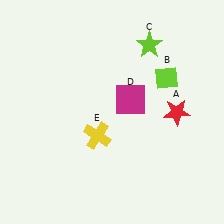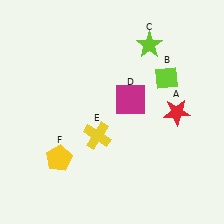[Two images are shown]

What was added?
A yellow pentagon (F) was added in Image 2.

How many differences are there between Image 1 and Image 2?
There is 1 difference between the two images.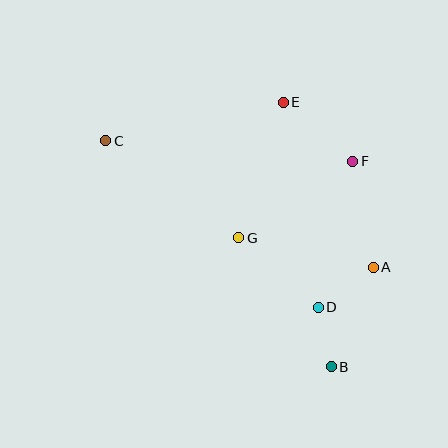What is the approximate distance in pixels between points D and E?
The distance between D and E is approximately 208 pixels.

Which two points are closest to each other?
Points B and D are closest to each other.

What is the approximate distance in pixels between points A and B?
The distance between A and B is approximately 108 pixels.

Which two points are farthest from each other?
Points B and C are farthest from each other.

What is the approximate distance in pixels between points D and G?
The distance between D and G is approximately 106 pixels.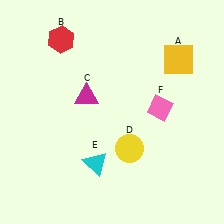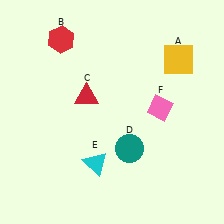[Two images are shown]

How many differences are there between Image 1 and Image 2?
There are 2 differences between the two images.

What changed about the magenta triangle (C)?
In Image 1, C is magenta. In Image 2, it changed to red.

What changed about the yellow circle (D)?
In Image 1, D is yellow. In Image 2, it changed to teal.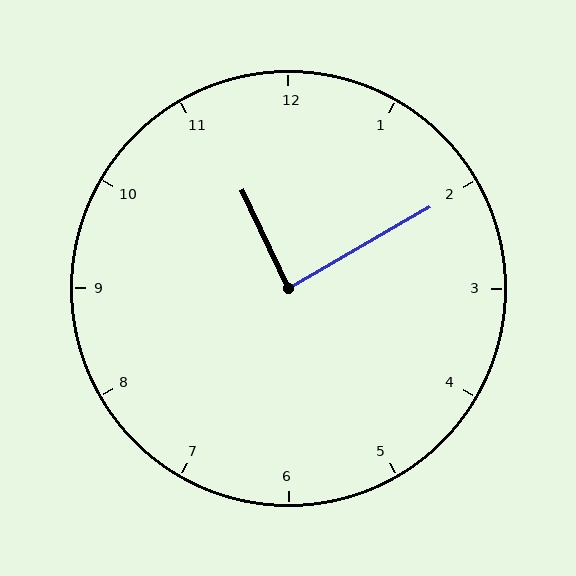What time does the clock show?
11:10.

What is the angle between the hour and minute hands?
Approximately 85 degrees.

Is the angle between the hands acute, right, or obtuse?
It is right.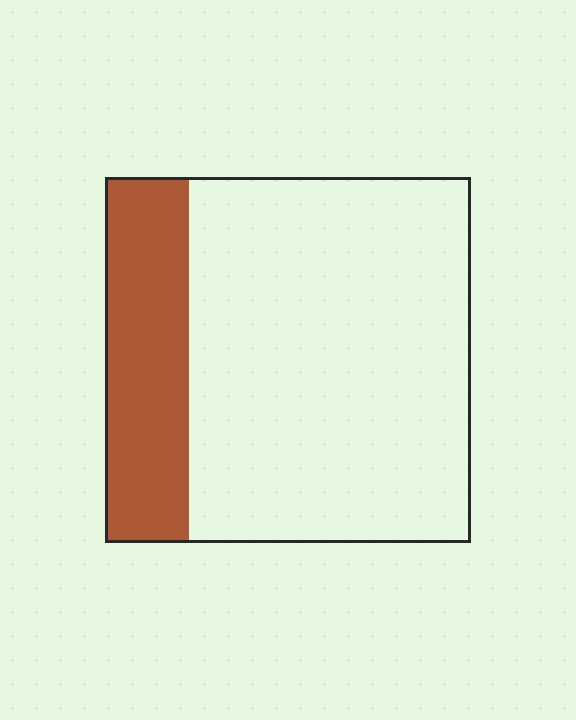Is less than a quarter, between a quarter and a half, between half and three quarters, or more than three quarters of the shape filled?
Less than a quarter.